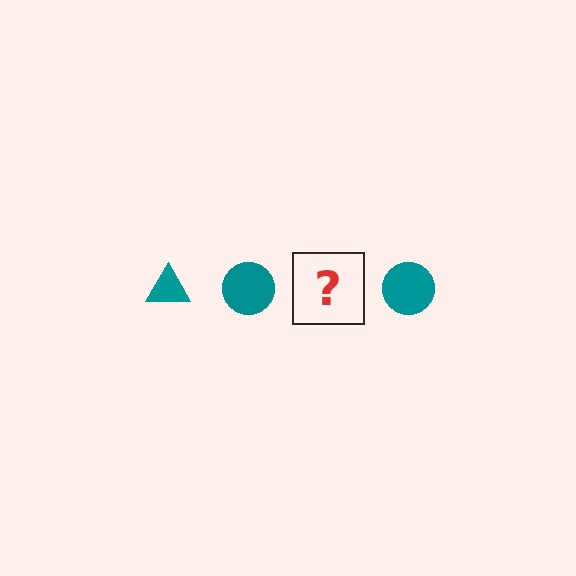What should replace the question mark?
The question mark should be replaced with a teal triangle.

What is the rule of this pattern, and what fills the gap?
The rule is that the pattern cycles through triangle, circle shapes in teal. The gap should be filled with a teal triangle.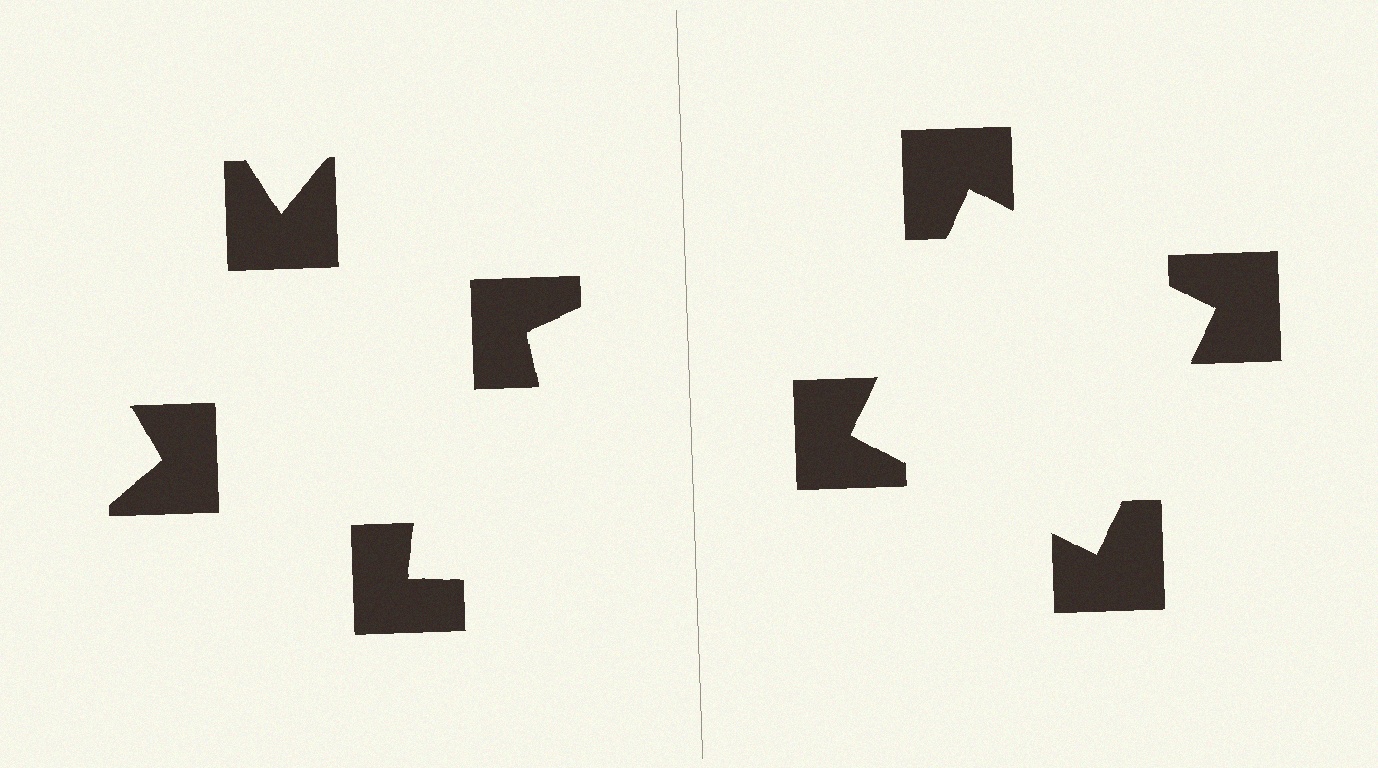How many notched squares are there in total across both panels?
8 — 4 on each side.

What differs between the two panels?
The notched squares are positioned identically on both sides; only the wedge orientations differ. On the right they align to a square; on the left they are misaligned.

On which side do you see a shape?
An illusory square appears on the right side. On the left side the wedge cuts are rotated, so no coherent shape forms.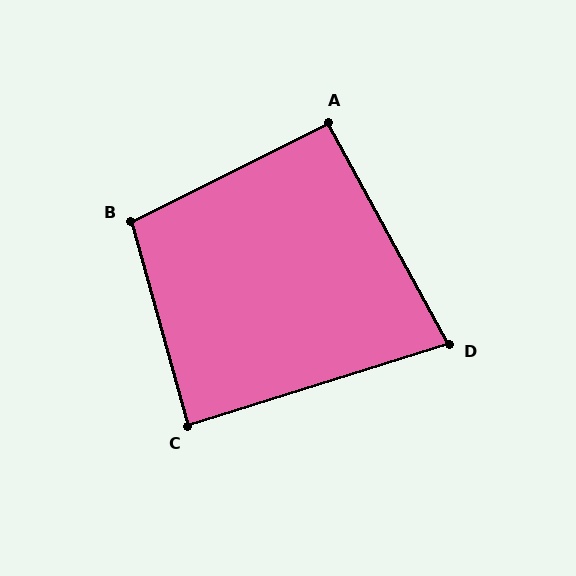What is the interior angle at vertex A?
Approximately 92 degrees (approximately right).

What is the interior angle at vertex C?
Approximately 88 degrees (approximately right).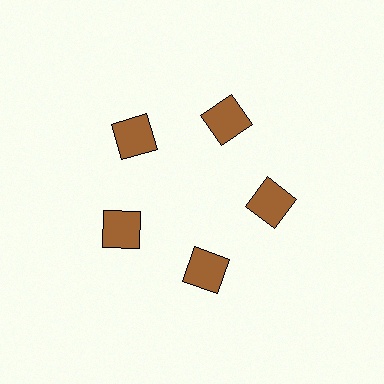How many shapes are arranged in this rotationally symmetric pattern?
There are 5 shapes, arranged in 5 groups of 1.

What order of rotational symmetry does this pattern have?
This pattern has 5-fold rotational symmetry.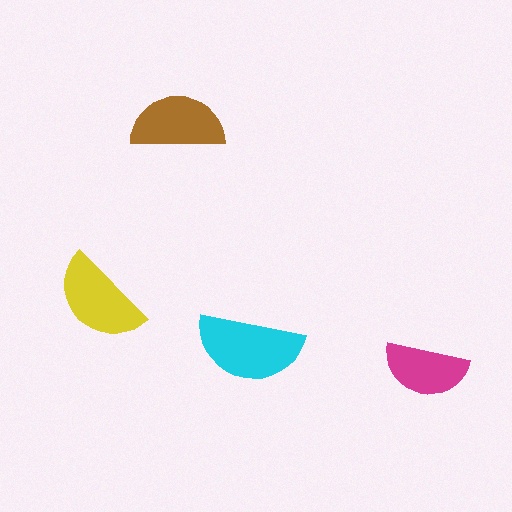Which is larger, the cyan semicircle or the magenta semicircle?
The cyan one.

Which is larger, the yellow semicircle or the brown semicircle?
The yellow one.